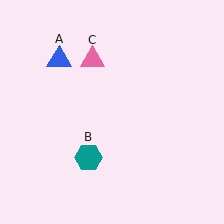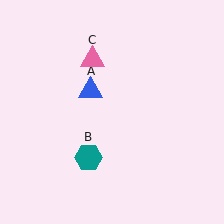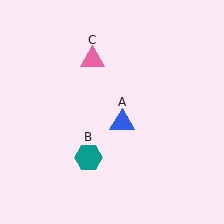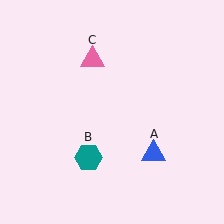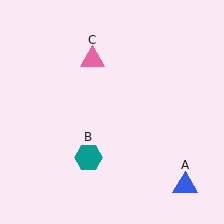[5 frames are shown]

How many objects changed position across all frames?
1 object changed position: blue triangle (object A).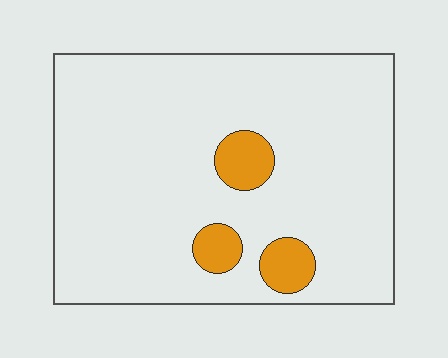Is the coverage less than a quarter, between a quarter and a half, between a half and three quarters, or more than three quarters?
Less than a quarter.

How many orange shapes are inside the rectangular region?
3.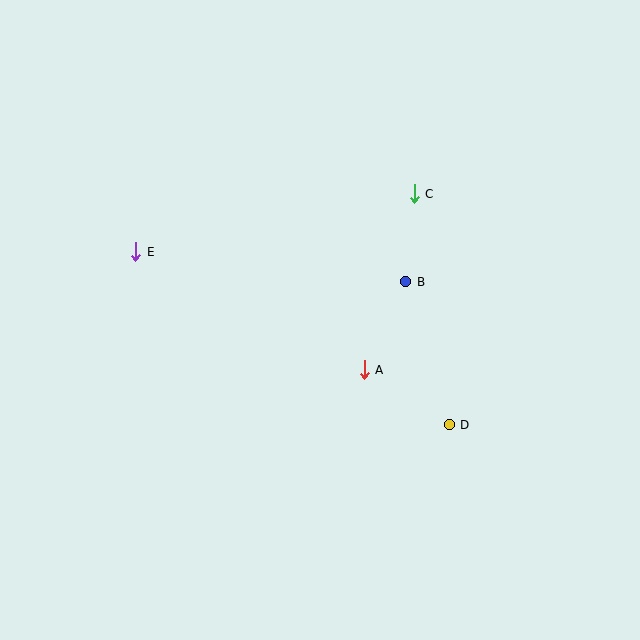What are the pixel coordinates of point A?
Point A is at (364, 370).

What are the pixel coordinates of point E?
Point E is at (136, 252).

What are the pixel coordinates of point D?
Point D is at (449, 425).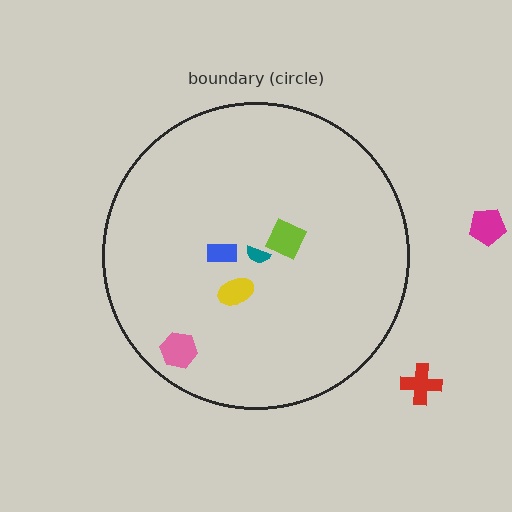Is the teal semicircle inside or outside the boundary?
Inside.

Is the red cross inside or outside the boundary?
Outside.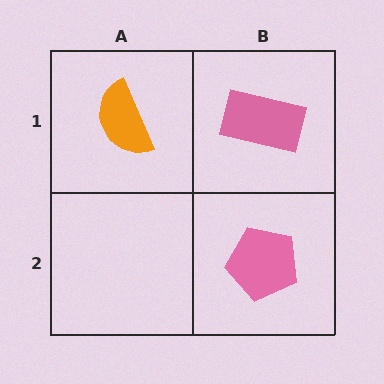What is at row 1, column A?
An orange semicircle.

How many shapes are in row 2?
1 shape.